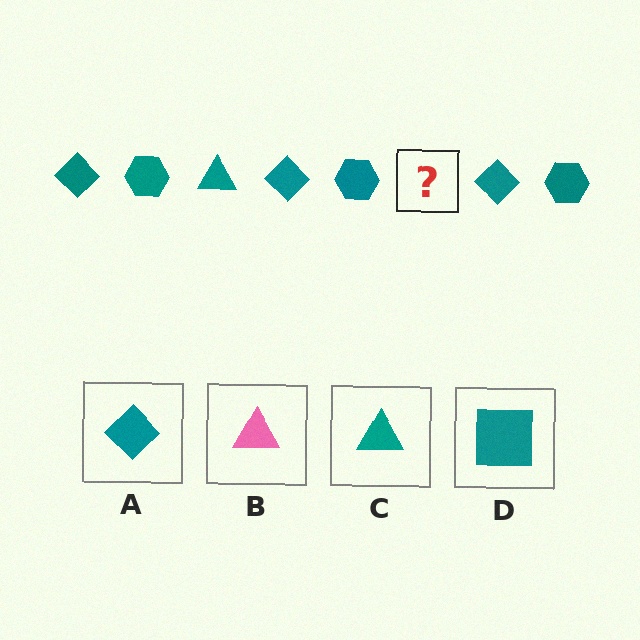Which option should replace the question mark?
Option C.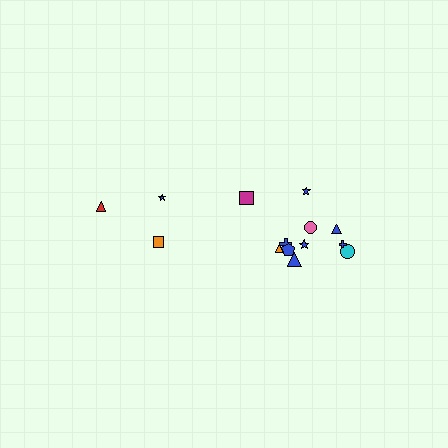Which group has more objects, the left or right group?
The right group.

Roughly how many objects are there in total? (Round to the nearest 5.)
Roughly 15 objects in total.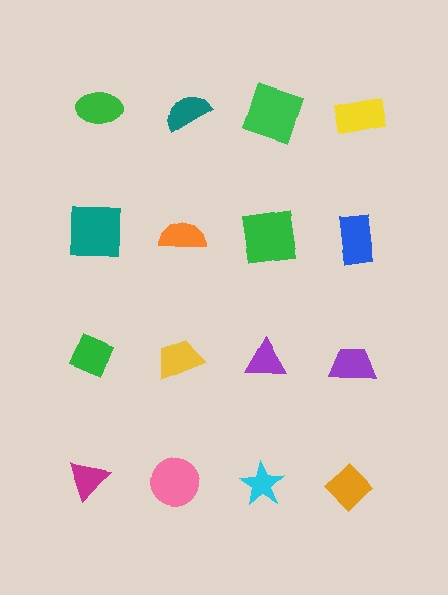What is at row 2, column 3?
A green square.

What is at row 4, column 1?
A magenta triangle.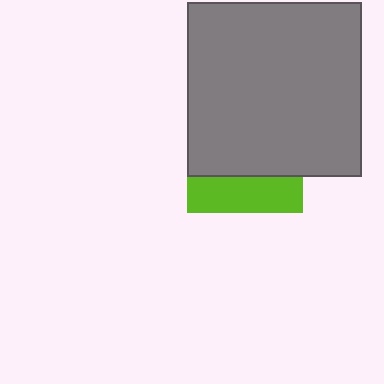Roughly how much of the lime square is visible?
A small part of it is visible (roughly 31%).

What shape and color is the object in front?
The object in front is a gray square.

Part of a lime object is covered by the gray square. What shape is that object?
It is a square.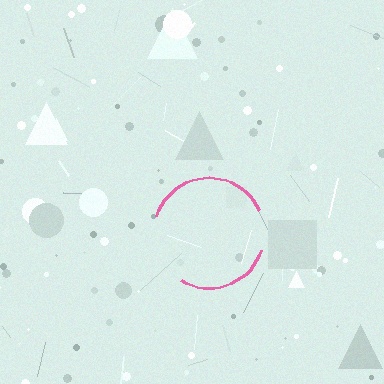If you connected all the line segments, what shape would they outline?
They would outline a circle.